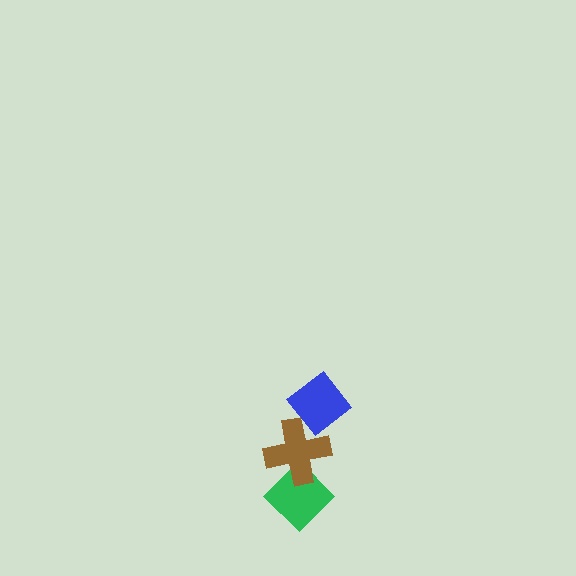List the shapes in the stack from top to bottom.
From top to bottom: the blue diamond, the brown cross, the green diamond.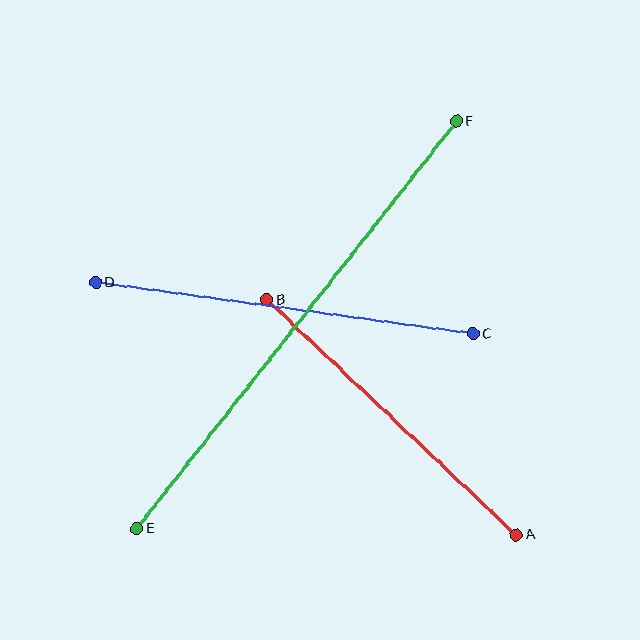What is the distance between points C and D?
The distance is approximately 380 pixels.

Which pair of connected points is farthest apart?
Points E and F are farthest apart.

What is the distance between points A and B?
The distance is approximately 343 pixels.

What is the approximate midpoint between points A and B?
The midpoint is at approximately (392, 417) pixels.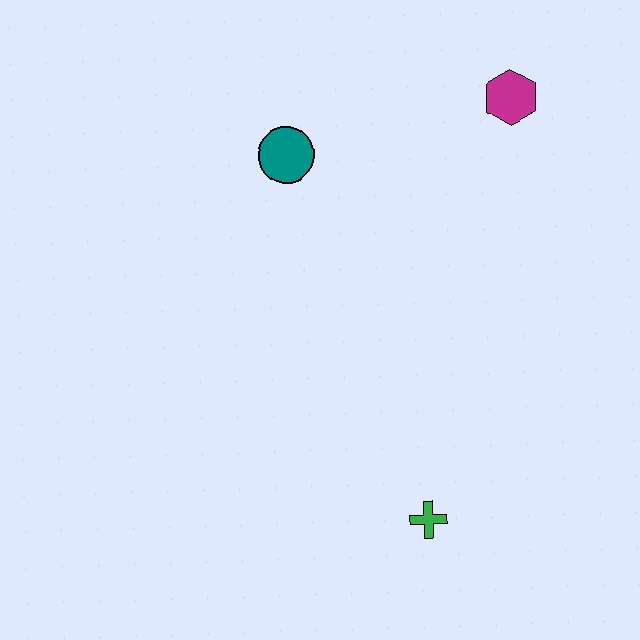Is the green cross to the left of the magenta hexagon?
Yes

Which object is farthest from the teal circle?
The green cross is farthest from the teal circle.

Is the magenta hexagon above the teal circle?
Yes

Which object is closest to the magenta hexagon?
The teal circle is closest to the magenta hexagon.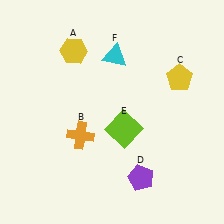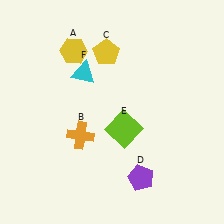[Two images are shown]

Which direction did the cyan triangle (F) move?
The cyan triangle (F) moved left.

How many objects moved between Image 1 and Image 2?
2 objects moved between the two images.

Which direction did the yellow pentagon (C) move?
The yellow pentagon (C) moved left.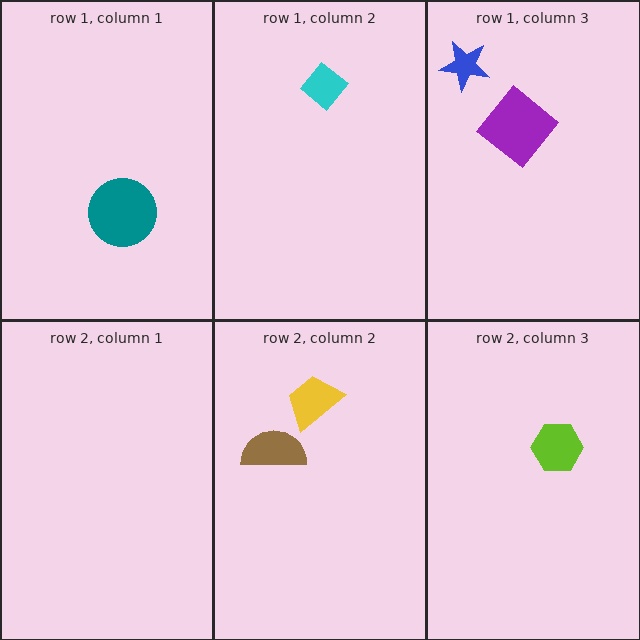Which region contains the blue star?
The row 1, column 3 region.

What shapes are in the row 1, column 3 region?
The purple diamond, the blue star.